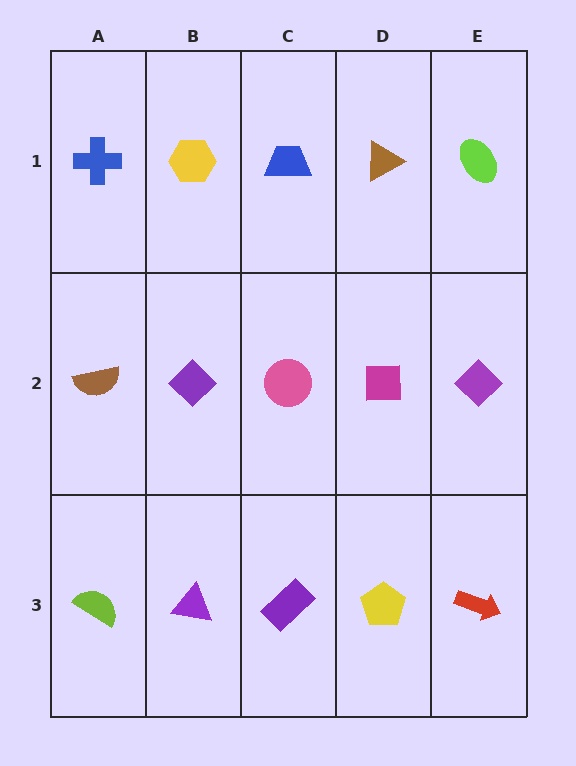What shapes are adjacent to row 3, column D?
A magenta square (row 2, column D), a purple rectangle (row 3, column C), a red arrow (row 3, column E).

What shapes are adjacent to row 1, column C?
A pink circle (row 2, column C), a yellow hexagon (row 1, column B), a brown triangle (row 1, column D).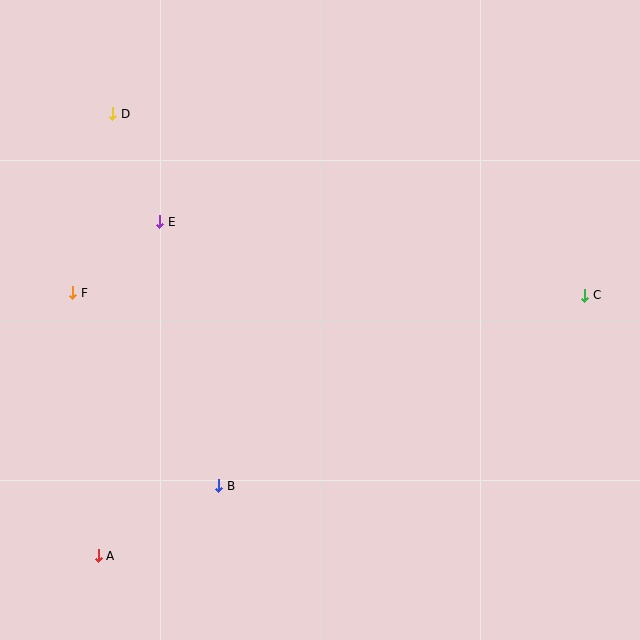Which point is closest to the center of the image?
Point E at (160, 222) is closest to the center.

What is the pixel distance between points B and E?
The distance between B and E is 271 pixels.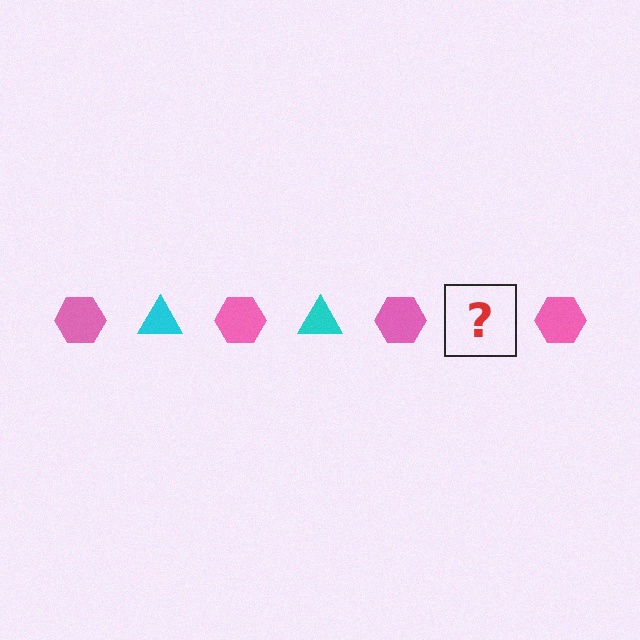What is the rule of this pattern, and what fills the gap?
The rule is that the pattern alternates between pink hexagon and cyan triangle. The gap should be filled with a cyan triangle.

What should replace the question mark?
The question mark should be replaced with a cyan triangle.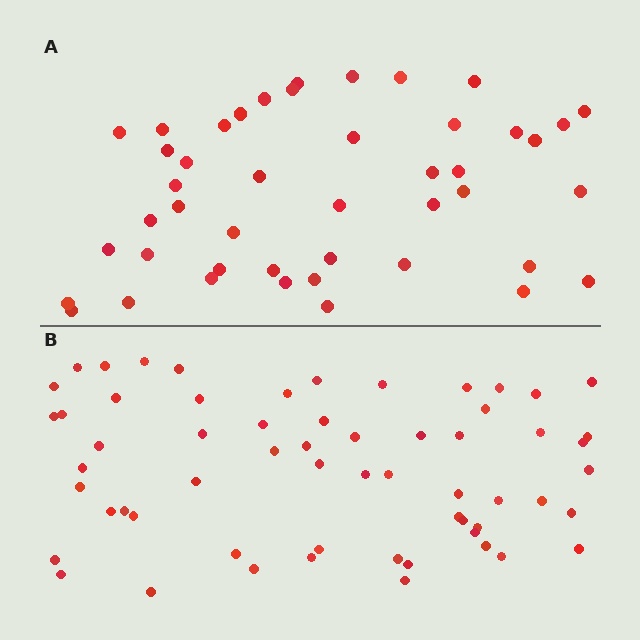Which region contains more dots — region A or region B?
Region B (the bottom region) has more dots.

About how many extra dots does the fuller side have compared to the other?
Region B has approximately 15 more dots than region A.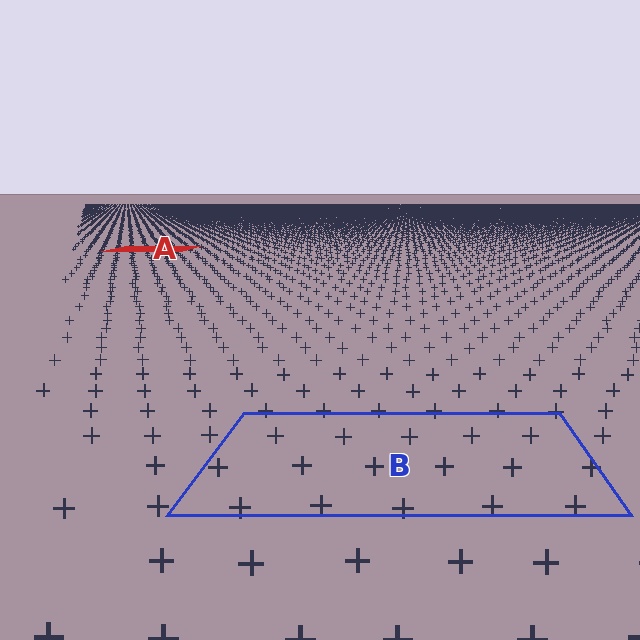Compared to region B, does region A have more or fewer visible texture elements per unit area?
Region A has more texture elements per unit area — they are packed more densely because it is farther away.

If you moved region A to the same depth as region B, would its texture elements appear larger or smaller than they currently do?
They would appear larger. At a closer depth, the same texture elements are projected at a bigger on-screen size.